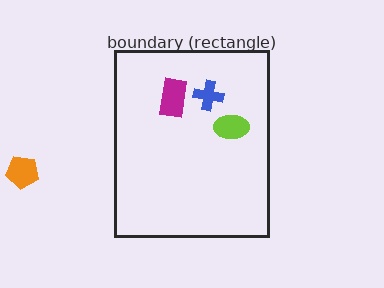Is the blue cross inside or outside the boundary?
Inside.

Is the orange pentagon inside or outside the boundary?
Outside.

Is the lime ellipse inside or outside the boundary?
Inside.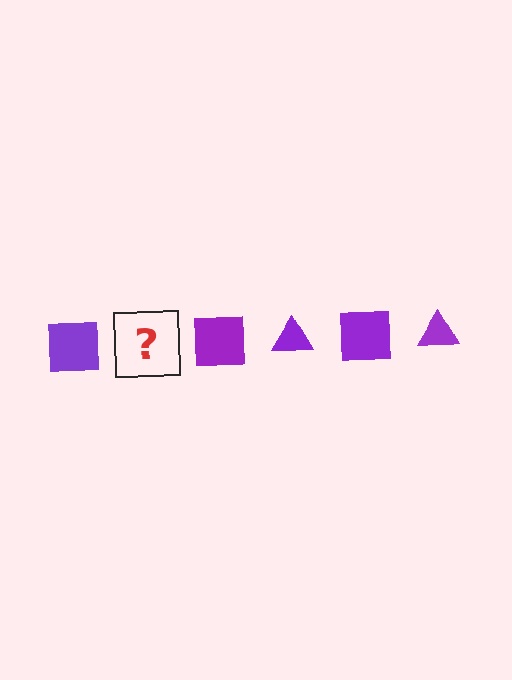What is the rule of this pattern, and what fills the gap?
The rule is that the pattern cycles through square, triangle shapes in purple. The gap should be filled with a purple triangle.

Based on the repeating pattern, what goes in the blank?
The blank should be a purple triangle.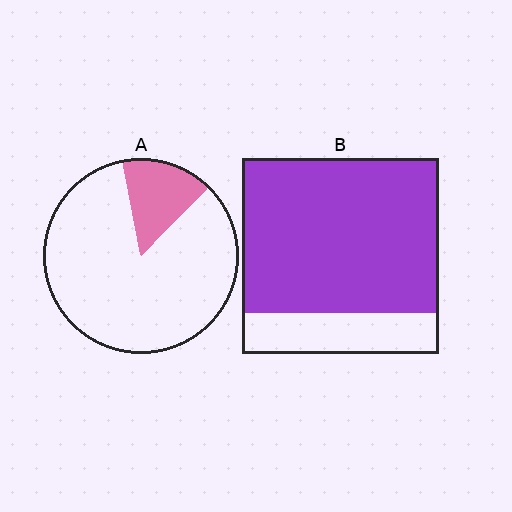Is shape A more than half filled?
No.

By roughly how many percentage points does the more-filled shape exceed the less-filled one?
By roughly 65 percentage points (B over A).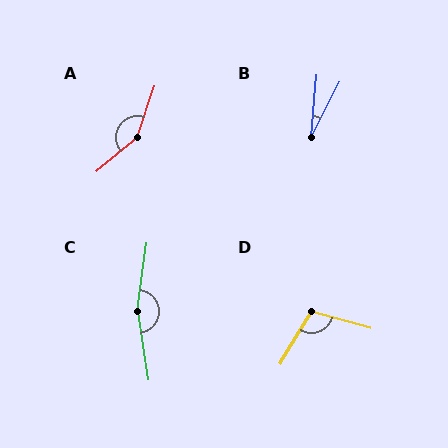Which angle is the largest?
C, at approximately 163 degrees.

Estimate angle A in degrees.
Approximately 148 degrees.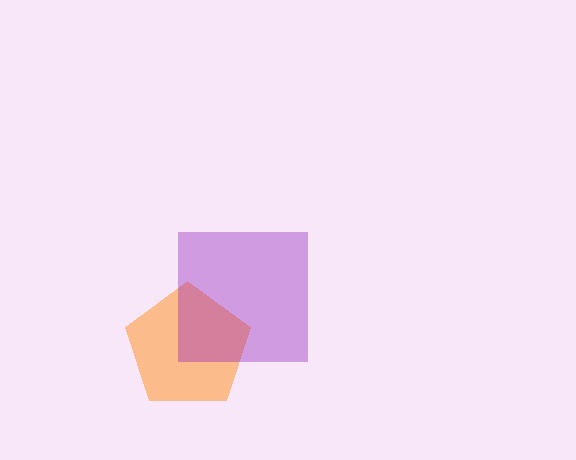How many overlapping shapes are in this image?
There are 2 overlapping shapes in the image.